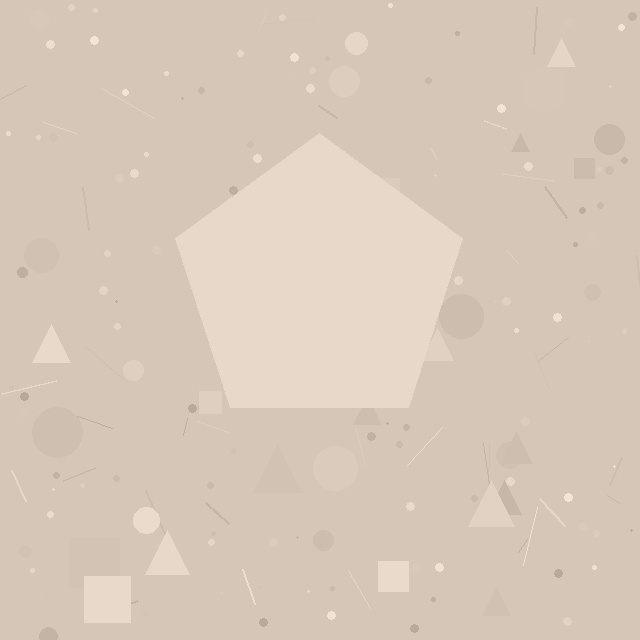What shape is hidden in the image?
A pentagon is hidden in the image.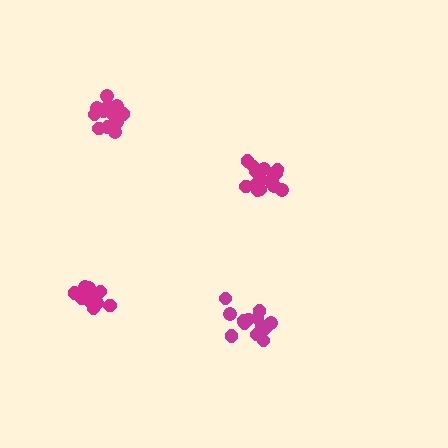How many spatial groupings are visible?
There are 4 spatial groupings.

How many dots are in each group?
Group 1: 16 dots, Group 2: 13 dots, Group 3: 15 dots, Group 4: 15 dots (59 total).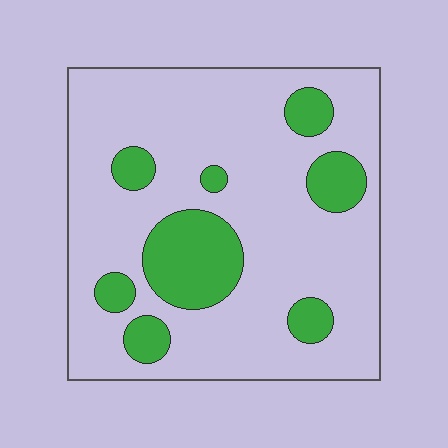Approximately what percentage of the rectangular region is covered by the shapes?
Approximately 20%.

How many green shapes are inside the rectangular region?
8.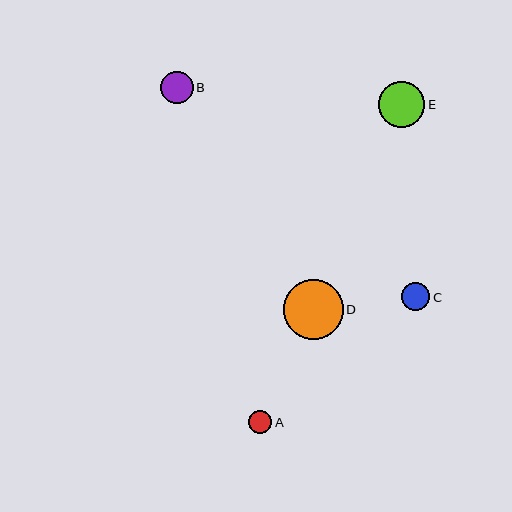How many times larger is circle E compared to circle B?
Circle E is approximately 1.4 times the size of circle B.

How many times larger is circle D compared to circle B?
Circle D is approximately 1.8 times the size of circle B.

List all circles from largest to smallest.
From largest to smallest: D, E, B, C, A.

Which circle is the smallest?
Circle A is the smallest with a size of approximately 23 pixels.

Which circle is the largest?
Circle D is the largest with a size of approximately 60 pixels.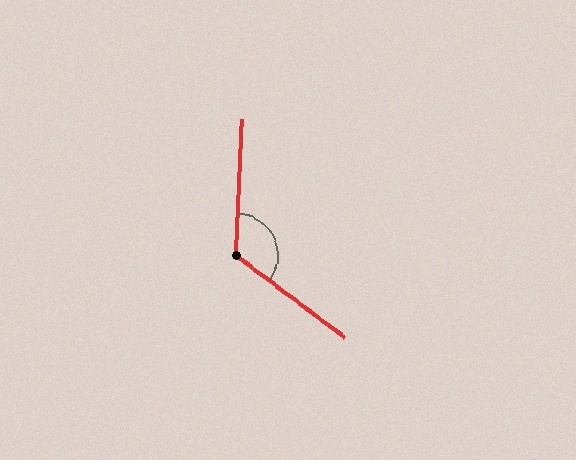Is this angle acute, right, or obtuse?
It is obtuse.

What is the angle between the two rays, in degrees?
Approximately 125 degrees.